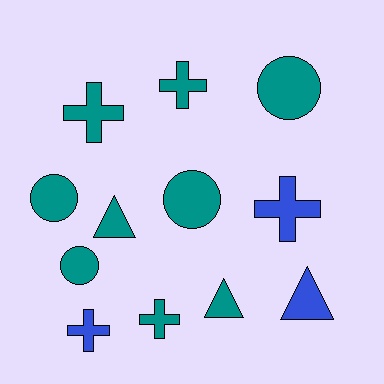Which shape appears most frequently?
Cross, with 5 objects.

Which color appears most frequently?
Teal, with 9 objects.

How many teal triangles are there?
There are 2 teal triangles.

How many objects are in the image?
There are 12 objects.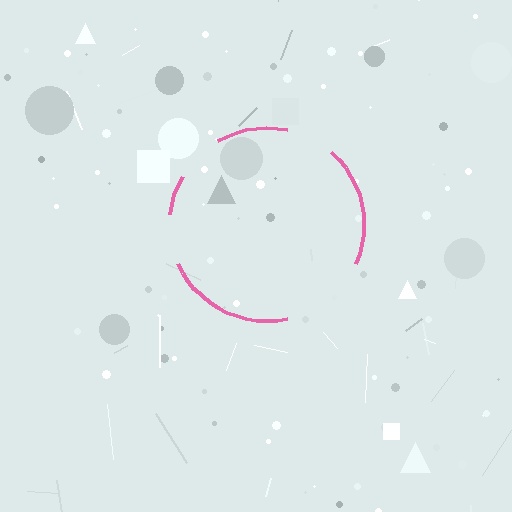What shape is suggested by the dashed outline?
The dashed outline suggests a circle.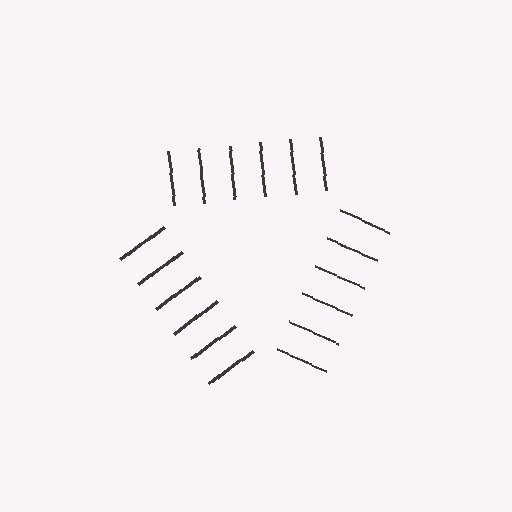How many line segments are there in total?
18 — 6 along each of the 3 edges.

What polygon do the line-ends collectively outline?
An illusory triangle — the line segments terminate on its edges but no continuous stroke is drawn.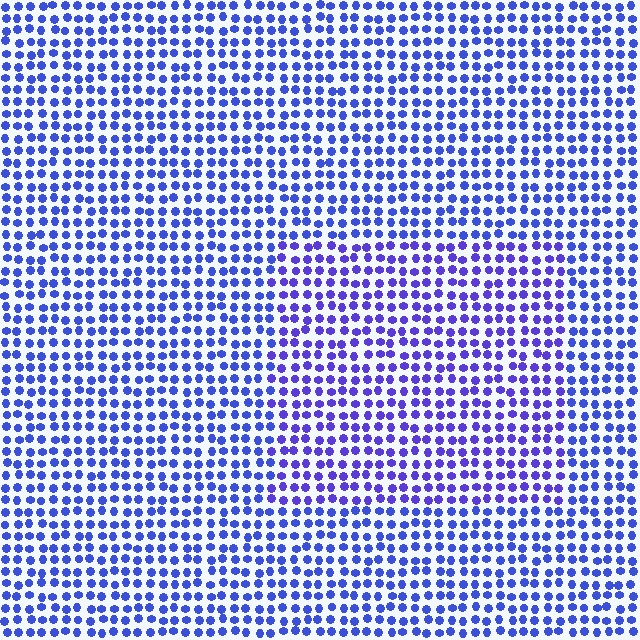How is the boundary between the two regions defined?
The boundary is defined purely by a slight shift in hue (about 20 degrees). Spacing, size, and orientation are identical on both sides.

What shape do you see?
I see a rectangle.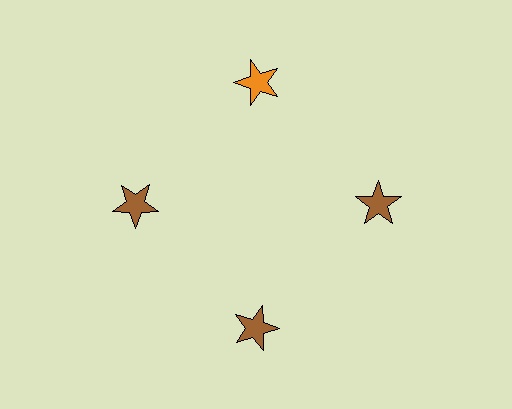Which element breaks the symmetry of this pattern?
The orange star at roughly the 12 o'clock position breaks the symmetry. All other shapes are brown stars.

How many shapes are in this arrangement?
There are 4 shapes arranged in a ring pattern.